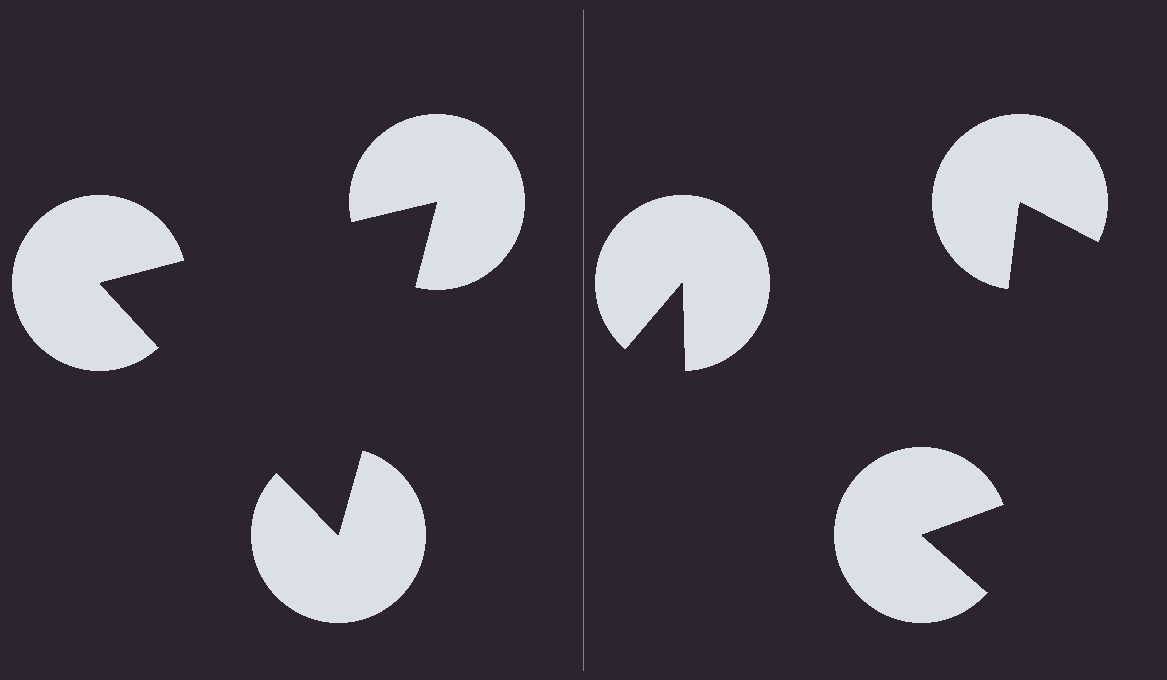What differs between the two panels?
The pac-man discs are positioned identically on both sides; only the wedge orientations differ. On the left they align to a triangle; on the right they are misaligned.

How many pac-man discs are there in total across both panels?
6 — 3 on each side.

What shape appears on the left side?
An illusory triangle.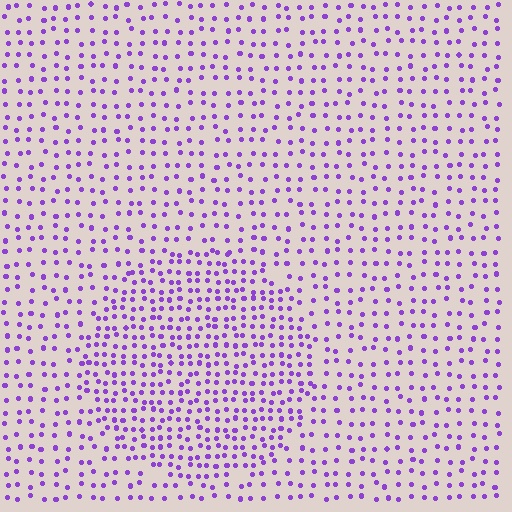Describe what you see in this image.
The image contains small purple elements arranged at two different densities. A circle-shaped region is visible where the elements are more densely packed than the surrounding area.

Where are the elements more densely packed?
The elements are more densely packed inside the circle boundary.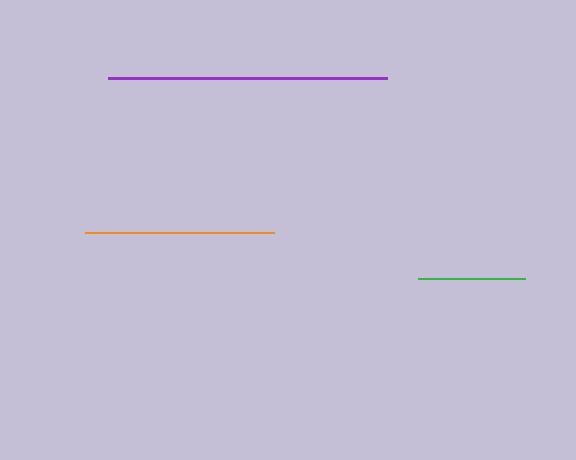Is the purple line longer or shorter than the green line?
The purple line is longer than the green line.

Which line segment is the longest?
The purple line is the longest at approximately 279 pixels.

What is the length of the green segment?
The green segment is approximately 107 pixels long.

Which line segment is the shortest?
The green line is the shortest at approximately 107 pixels.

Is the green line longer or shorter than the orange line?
The orange line is longer than the green line.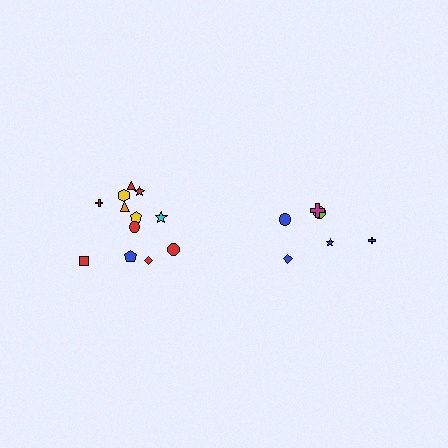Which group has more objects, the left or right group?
The left group.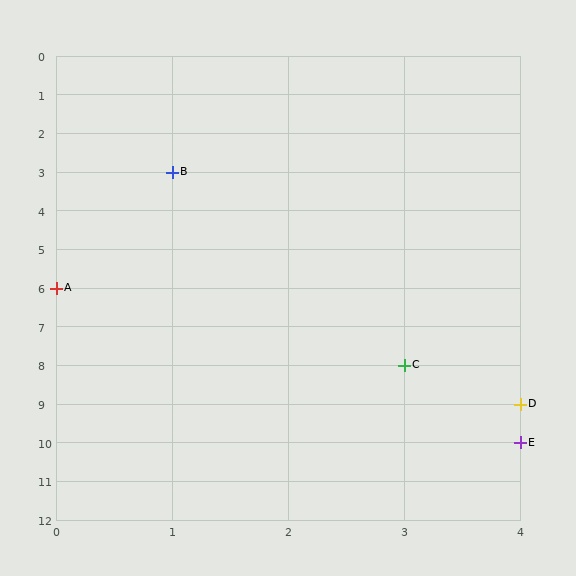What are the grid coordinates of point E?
Point E is at grid coordinates (4, 10).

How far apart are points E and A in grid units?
Points E and A are 4 columns and 4 rows apart (about 5.7 grid units diagonally).